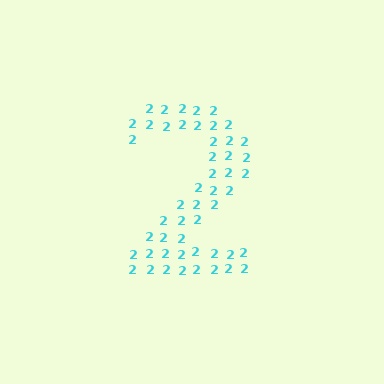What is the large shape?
The large shape is the digit 2.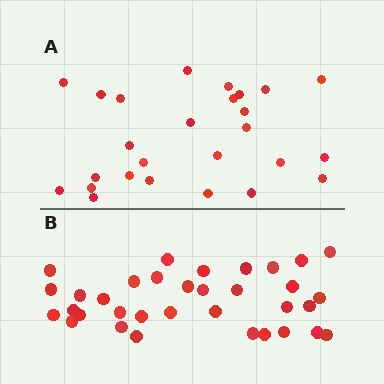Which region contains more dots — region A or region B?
Region B (the bottom region) has more dots.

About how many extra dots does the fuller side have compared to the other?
Region B has roughly 8 or so more dots than region A.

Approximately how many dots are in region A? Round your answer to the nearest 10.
About 30 dots. (The exact count is 26, which rounds to 30.)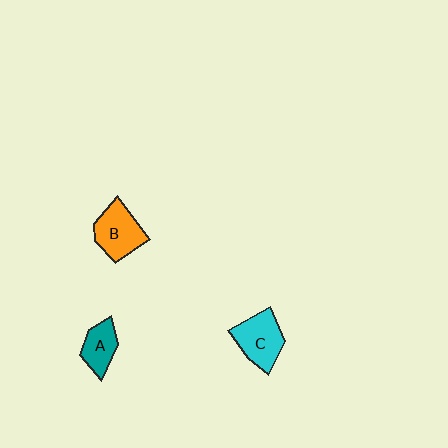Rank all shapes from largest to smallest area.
From largest to smallest: B (orange), C (cyan), A (teal).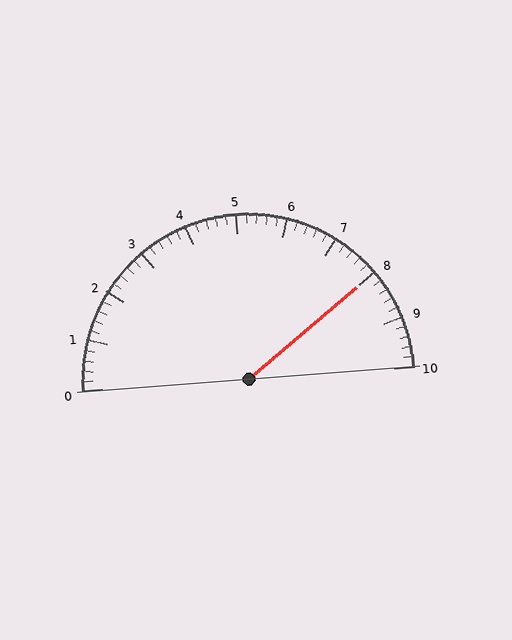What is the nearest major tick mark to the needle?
The nearest major tick mark is 8.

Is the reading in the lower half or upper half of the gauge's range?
The reading is in the upper half of the range (0 to 10).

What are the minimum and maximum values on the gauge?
The gauge ranges from 0 to 10.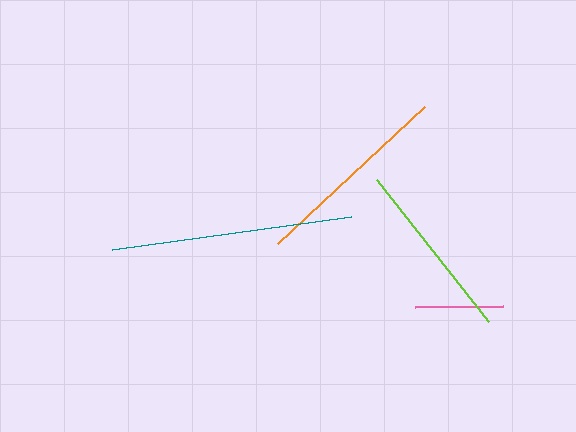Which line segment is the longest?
The teal line is the longest at approximately 241 pixels.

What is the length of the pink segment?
The pink segment is approximately 88 pixels long.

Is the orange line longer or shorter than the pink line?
The orange line is longer than the pink line.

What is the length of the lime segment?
The lime segment is approximately 180 pixels long.